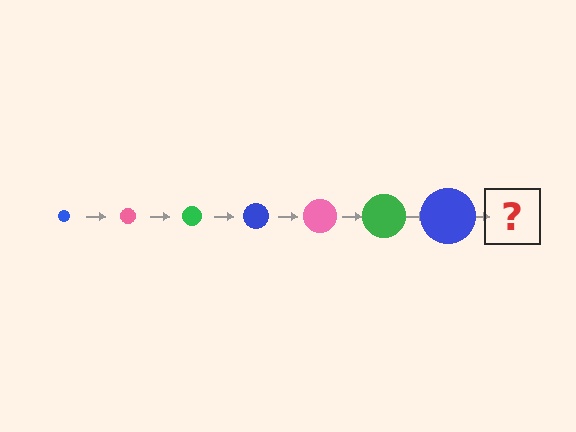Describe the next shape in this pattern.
It should be a pink circle, larger than the previous one.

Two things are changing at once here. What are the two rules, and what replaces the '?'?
The two rules are that the circle grows larger each step and the color cycles through blue, pink, and green. The '?' should be a pink circle, larger than the previous one.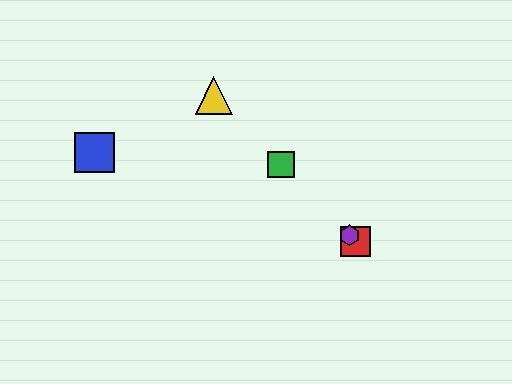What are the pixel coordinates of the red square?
The red square is at (356, 241).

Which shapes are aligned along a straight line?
The red square, the green square, the yellow triangle, the purple hexagon are aligned along a straight line.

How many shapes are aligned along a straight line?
4 shapes (the red square, the green square, the yellow triangle, the purple hexagon) are aligned along a straight line.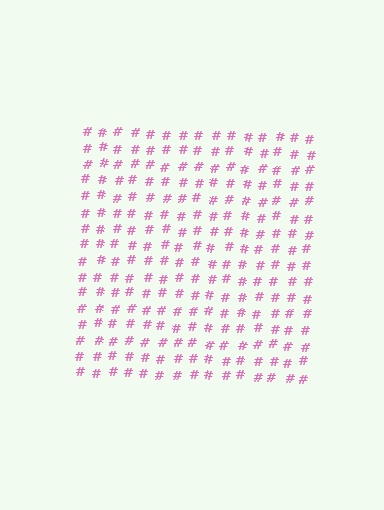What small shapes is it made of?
It is made of small hash symbols.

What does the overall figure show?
The overall figure shows a square.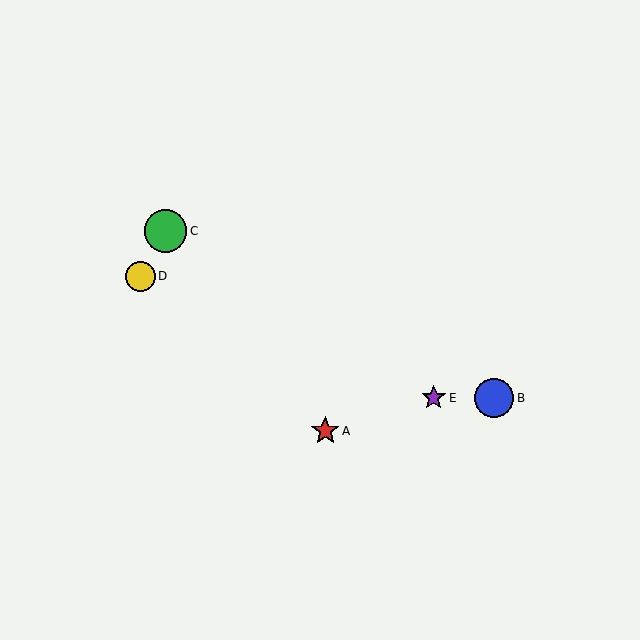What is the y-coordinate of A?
Object A is at y≈431.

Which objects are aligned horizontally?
Objects B, E are aligned horizontally.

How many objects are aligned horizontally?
2 objects (B, E) are aligned horizontally.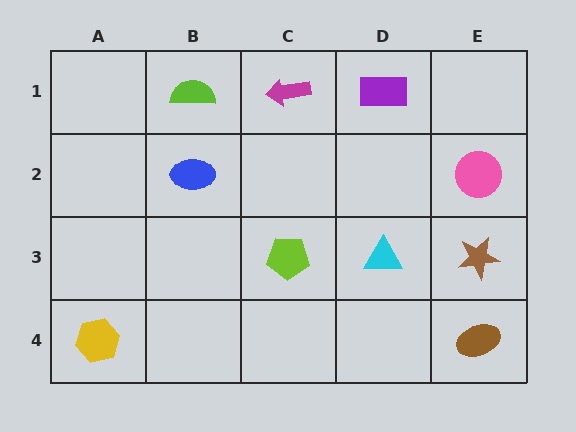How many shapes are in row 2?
2 shapes.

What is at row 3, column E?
A brown star.